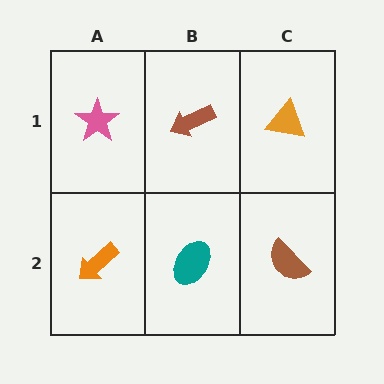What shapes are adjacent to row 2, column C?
An orange triangle (row 1, column C), a teal ellipse (row 2, column B).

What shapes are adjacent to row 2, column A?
A pink star (row 1, column A), a teal ellipse (row 2, column B).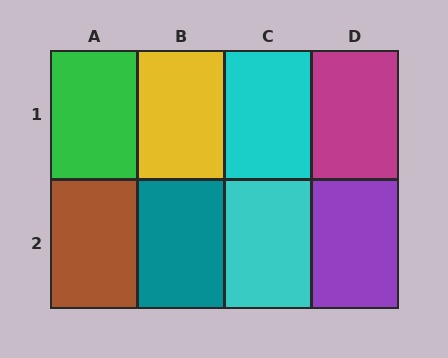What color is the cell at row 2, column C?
Cyan.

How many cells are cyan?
2 cells are cyan.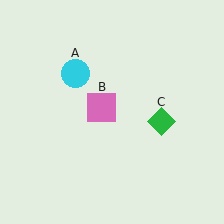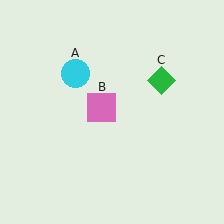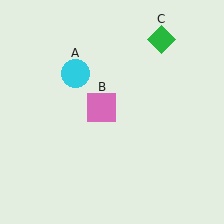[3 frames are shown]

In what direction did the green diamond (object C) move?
The green diamond (object C) moved up.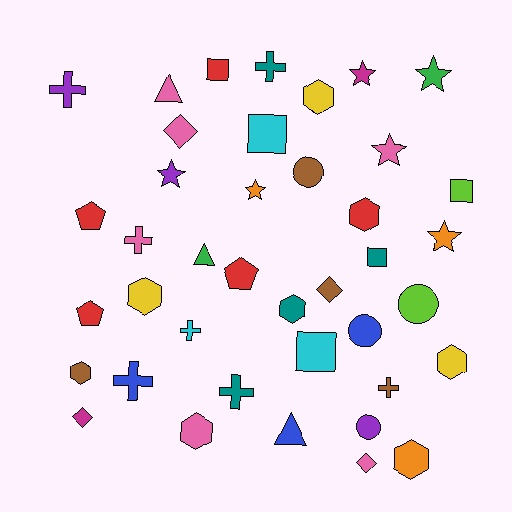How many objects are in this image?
There are 40 objects.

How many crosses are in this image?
There are 7 crosses.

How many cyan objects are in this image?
There are 3 cyan objects.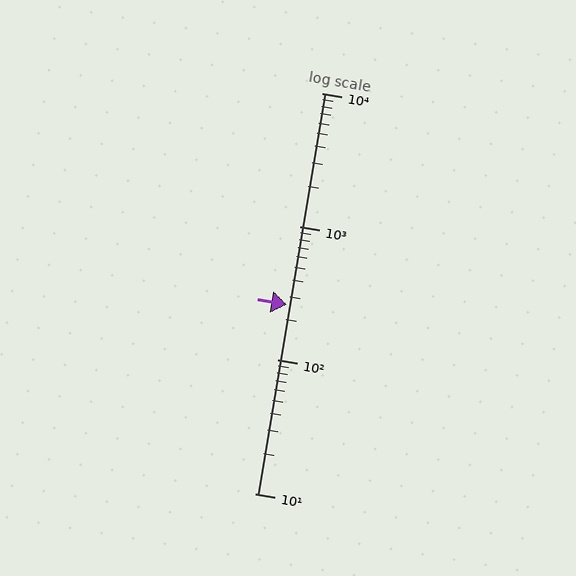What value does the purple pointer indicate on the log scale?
The pointer indicates approximately 260.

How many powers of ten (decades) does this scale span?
The scale spans 3 decades, from 10 to 10000.